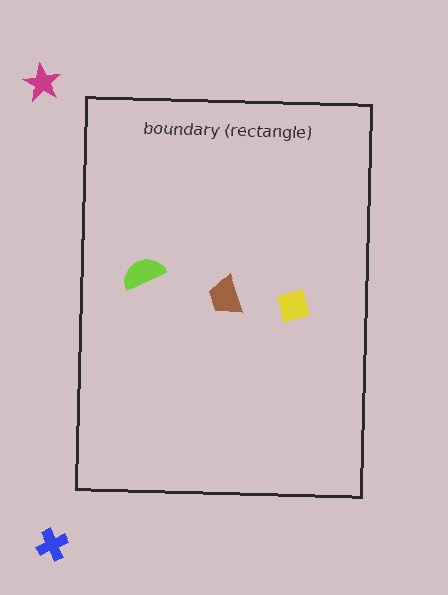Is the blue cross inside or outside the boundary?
Outside.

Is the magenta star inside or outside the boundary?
Outside.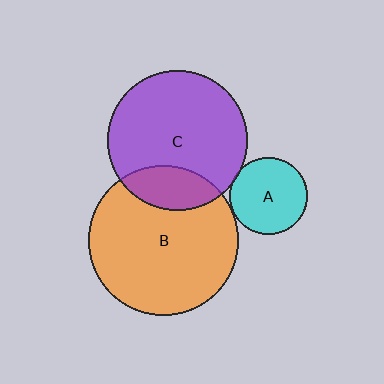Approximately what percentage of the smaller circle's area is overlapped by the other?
Approximately 5%.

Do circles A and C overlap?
Yes.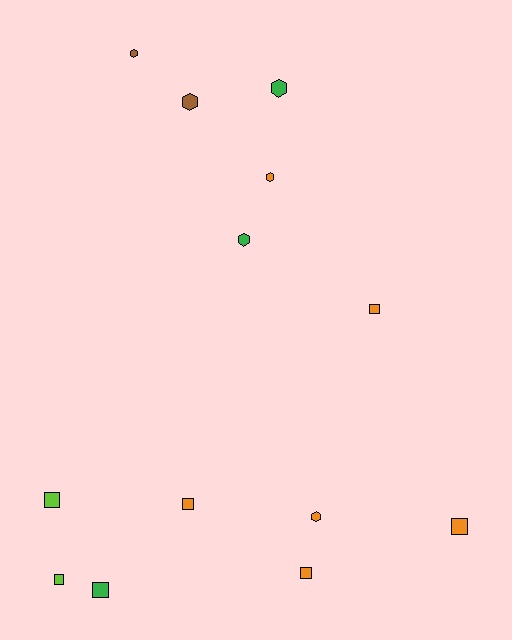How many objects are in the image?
There are 13 objects.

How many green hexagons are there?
There are 2 green hexagons.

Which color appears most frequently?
Orange, with 6 objects.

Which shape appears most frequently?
Square, with 7 objects.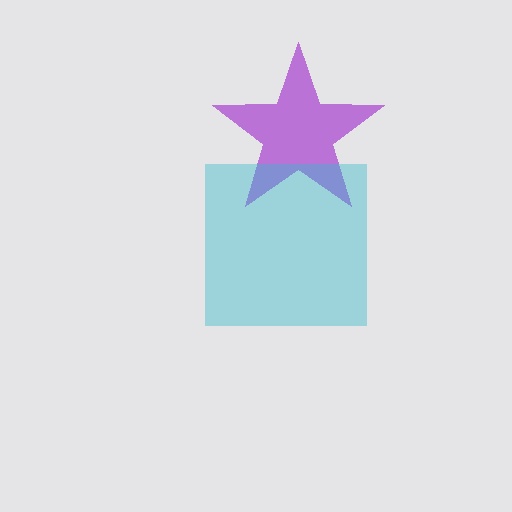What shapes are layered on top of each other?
The layered shapes are: a purple star, a cyan square.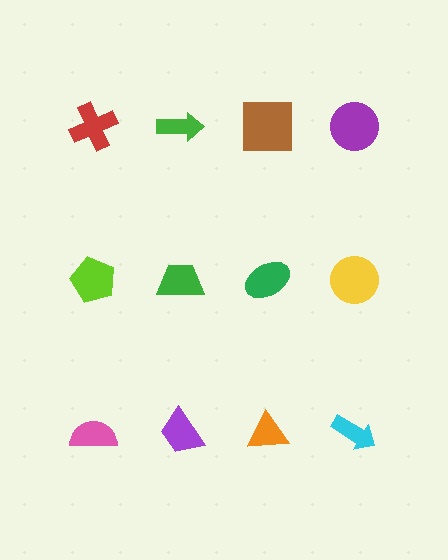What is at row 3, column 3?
An orange triangle.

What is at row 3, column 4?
A cyan arrow.